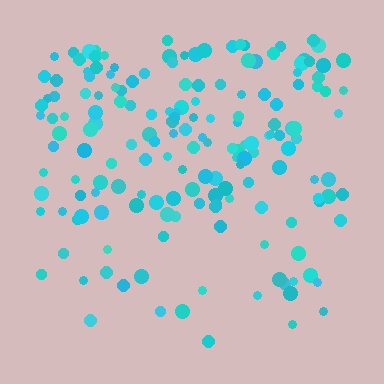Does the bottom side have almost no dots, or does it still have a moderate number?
Still a moderate number, just noticeably fewer than the top.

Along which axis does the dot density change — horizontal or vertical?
Vertical.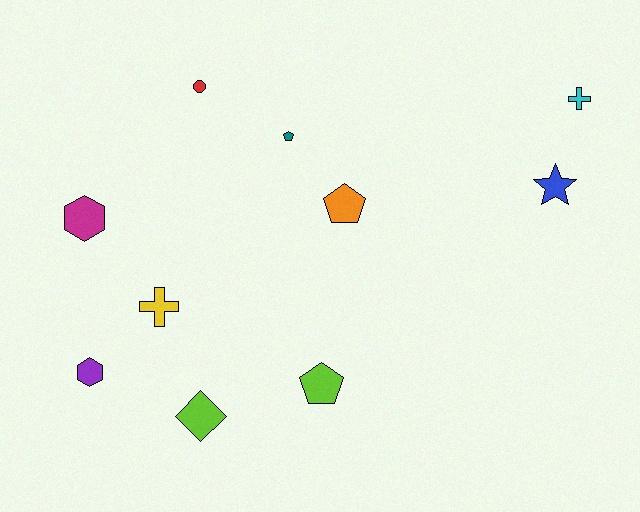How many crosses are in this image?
There are 2 crosses.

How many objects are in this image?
There are 10 objects.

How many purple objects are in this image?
There is 1 purple object.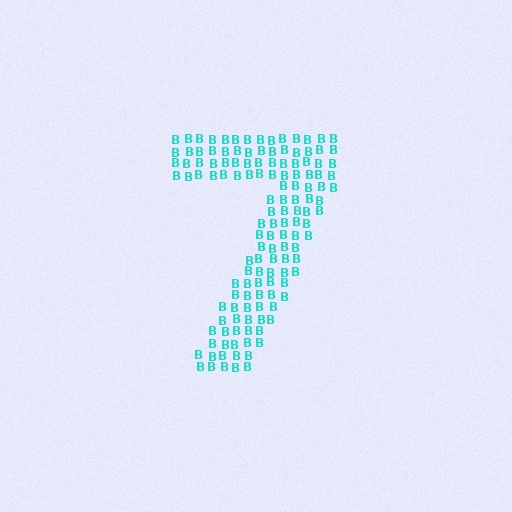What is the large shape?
The large shape is the digit 7.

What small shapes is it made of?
It is made of small letter B's.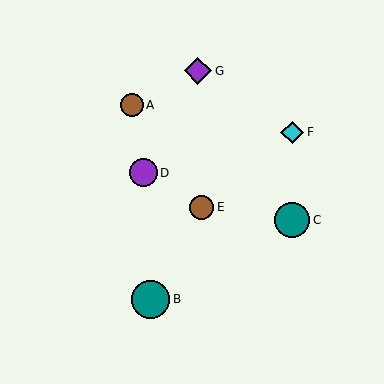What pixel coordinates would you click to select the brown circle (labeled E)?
Click at (202, 207) to select the brown circle E.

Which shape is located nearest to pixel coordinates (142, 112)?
The brown circle (labeled A) at (132, 105) is nearest to that location.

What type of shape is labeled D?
Shape D is a purple circle.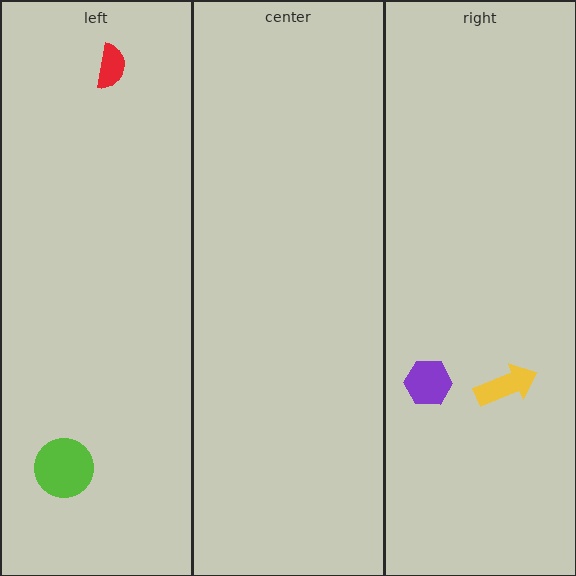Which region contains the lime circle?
The left region.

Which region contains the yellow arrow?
The right region.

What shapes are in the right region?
The purple hexagon, the yellow arrow.